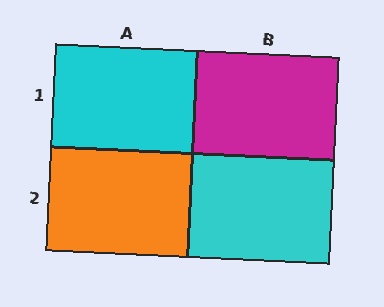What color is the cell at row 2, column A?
Orange.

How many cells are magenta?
1 cell is magenta.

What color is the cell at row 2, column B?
Cyan.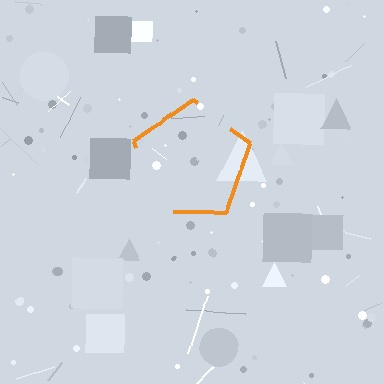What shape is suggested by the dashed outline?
The dashed outline suggests a pentagon.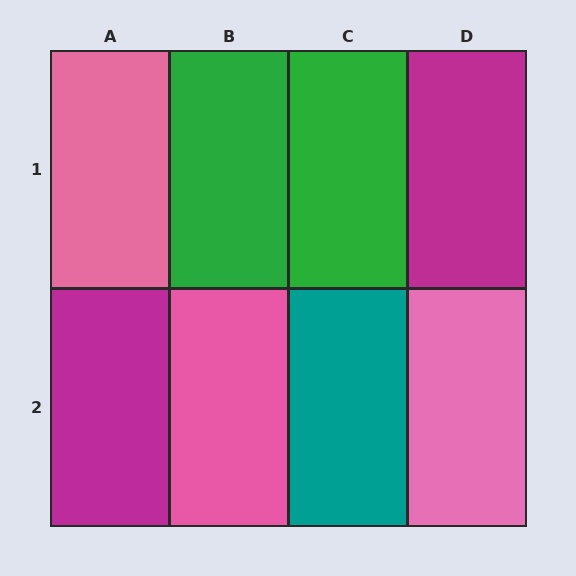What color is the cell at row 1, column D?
Magenta.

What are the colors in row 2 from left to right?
Magenta, pink, teal, pink.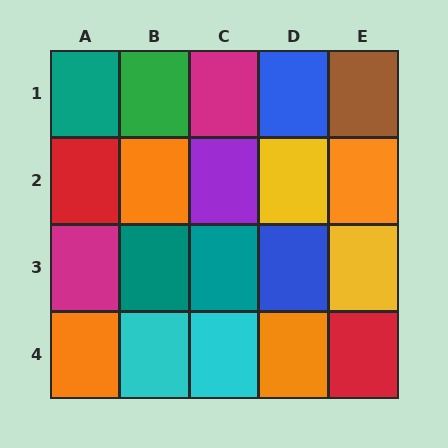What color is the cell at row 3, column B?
Teal.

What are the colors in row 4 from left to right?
Orange, cyan, cyan, orange, red.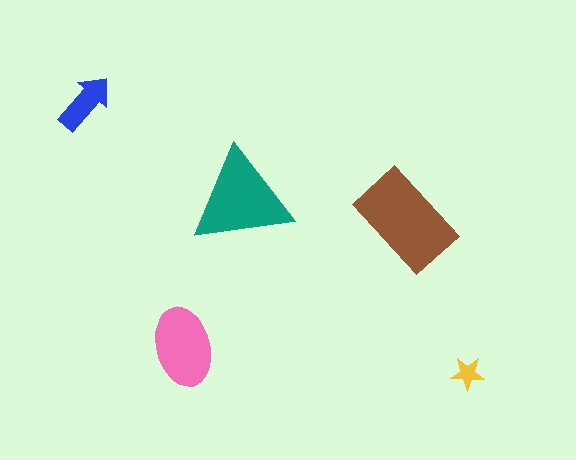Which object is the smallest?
The yellow star.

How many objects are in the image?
There are 5 objects in the image.